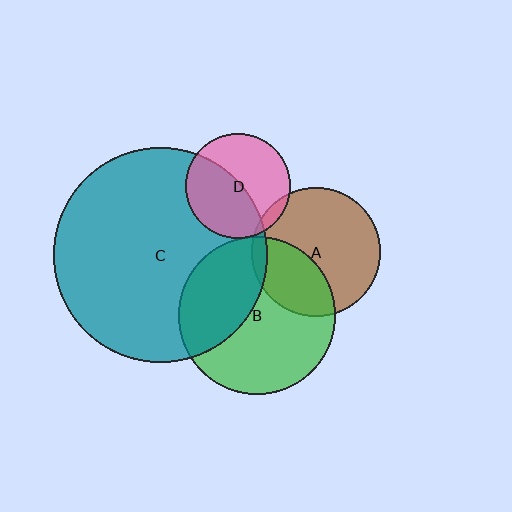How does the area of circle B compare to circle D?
Approximately 2.3 times.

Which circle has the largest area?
Circle C (teal).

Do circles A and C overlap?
Yes.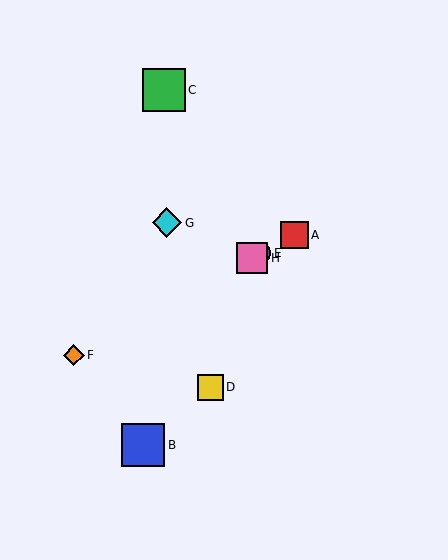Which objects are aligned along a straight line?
Objects A, E, F, H are aligned along a straight line.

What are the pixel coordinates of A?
Object A is at (295, 235).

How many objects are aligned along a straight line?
4 objects (A, E, F, H) are aligned along a straight line.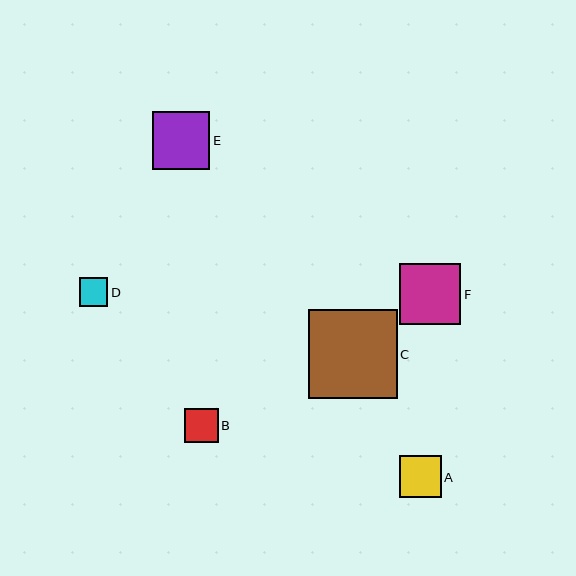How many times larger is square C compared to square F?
Square C is approximately 1.5 times the size of square F.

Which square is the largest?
Square C is the largest with a size of approximately 89 pixels.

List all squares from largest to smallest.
From largest to smallest: C, F, E, A, B, D.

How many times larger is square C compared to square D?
Square C is approximately 3.1 times the size of square D.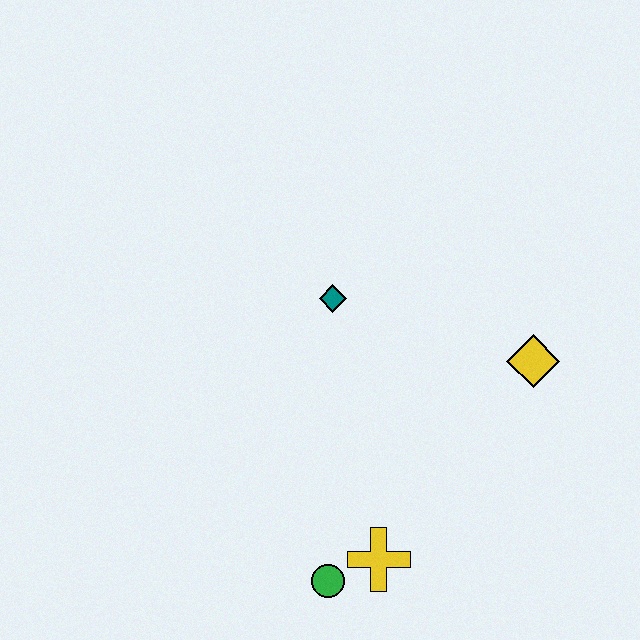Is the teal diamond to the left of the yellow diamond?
Yes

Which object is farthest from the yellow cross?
The teal diamond is farthest from the yellow cross.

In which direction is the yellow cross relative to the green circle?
The yellow cross is to the right of the green circle.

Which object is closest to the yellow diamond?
The teal diamond is closest to the yellow diamond.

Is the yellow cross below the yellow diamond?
Yes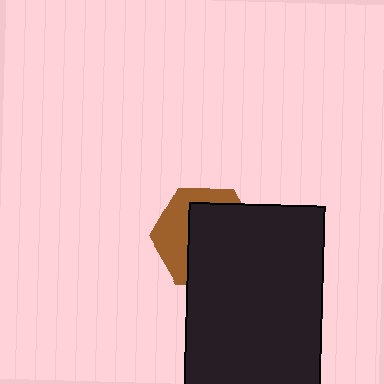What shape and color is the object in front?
The object in front is a black rectangle.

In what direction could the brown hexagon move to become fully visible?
The brown hexagon could move toward the upper-left. That would shift it out from behind the black rectangle entirely.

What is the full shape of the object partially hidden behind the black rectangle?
The partially hidden object is a brown hexagon.